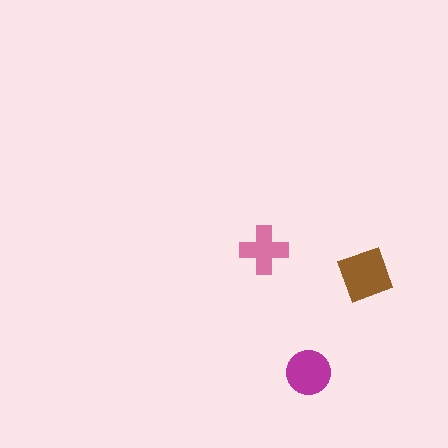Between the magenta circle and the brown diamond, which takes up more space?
The brown diamond.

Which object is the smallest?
The pink cross.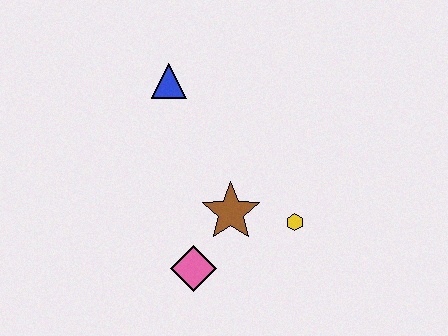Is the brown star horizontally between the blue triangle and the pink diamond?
No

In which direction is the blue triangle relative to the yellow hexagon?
The blue triangle is above the yellow hexagon.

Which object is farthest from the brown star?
The blue triangle is farthest from the brown star.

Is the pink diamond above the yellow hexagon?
No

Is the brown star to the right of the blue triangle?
Yes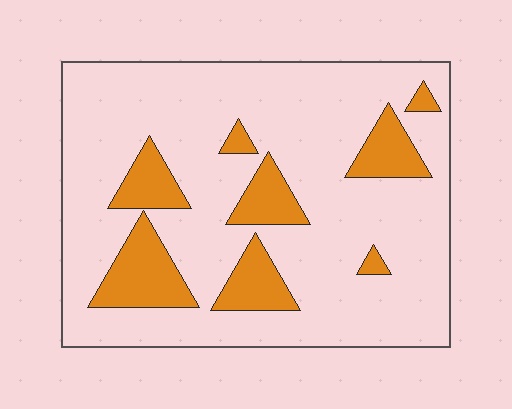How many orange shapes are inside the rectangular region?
8.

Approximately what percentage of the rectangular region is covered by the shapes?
Approximately 20%.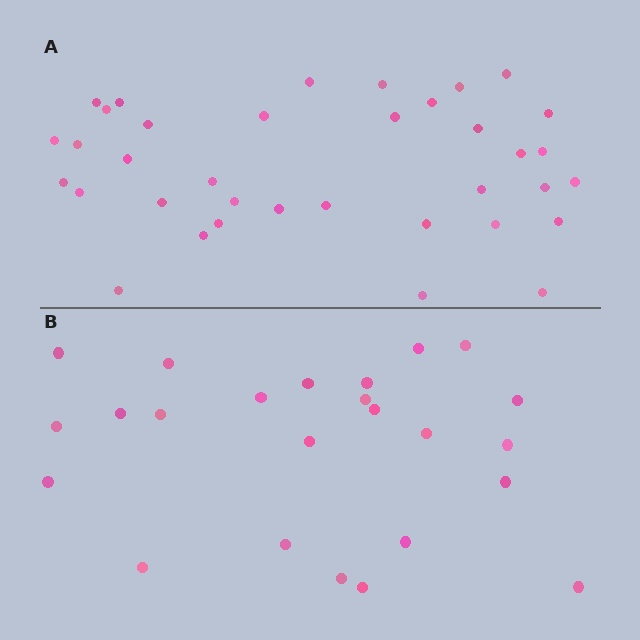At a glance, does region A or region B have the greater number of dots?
Region A (the top region) has more dots.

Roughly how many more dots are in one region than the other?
Region A has roughly 12 or so more dots than region B.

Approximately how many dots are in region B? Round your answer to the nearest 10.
About 20 dots. (The exact count is 24, which rounds to 20.)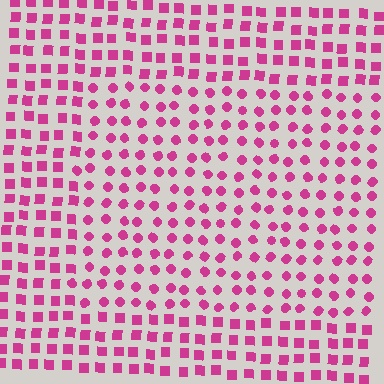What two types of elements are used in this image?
The image uses circles inside the rectangle region and squares outside it.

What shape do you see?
I see a rectangle.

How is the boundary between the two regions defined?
The boundary is defined by a change in element shape: circles inside vs. squares outside. All elements share the same color and spacing.